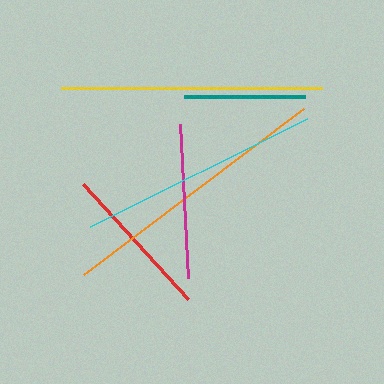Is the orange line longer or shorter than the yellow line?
The orange line is longer than the yellow line.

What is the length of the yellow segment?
The yellow segment is approximately 261 pixels long.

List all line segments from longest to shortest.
From longest to shortest: orange, yellow, cyan, red, magenta, teal.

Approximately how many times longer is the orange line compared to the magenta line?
The orange line is approximately 1.8 times the length of the magenta line.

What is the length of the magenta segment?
The magenta segment is approximately 154 pixels long.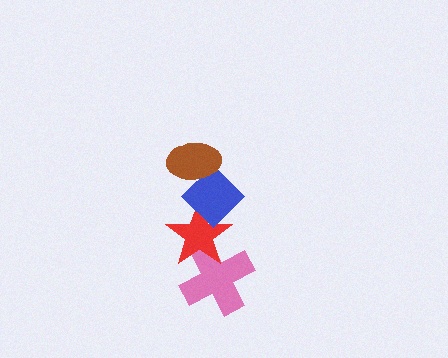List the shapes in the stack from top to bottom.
From top to bottom: the brown ellipse, the blue diamond, the red star, the pink cross.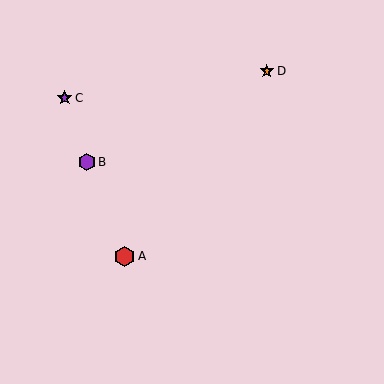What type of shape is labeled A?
Shape A is a red hexagon.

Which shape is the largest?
The red hexagon (labeled A) is the largest.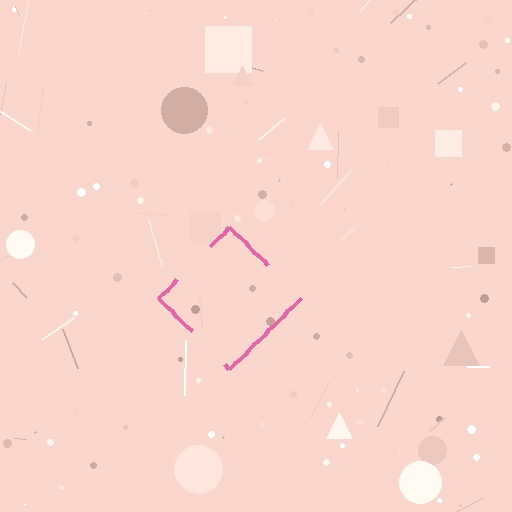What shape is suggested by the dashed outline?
The dashed outline suggests a diamond.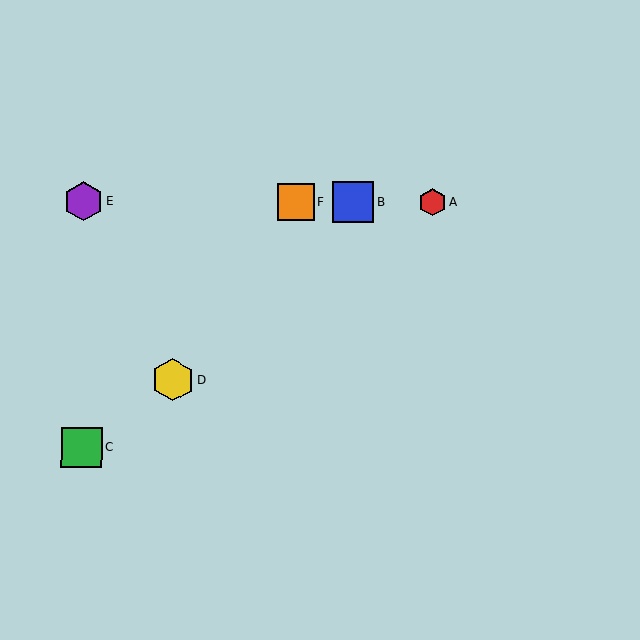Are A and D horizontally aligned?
No, A is at y≈203 and D is at y≈380.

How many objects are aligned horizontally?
4 objects (A, B, E, F) are aligned horizontally.